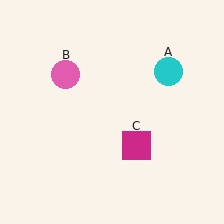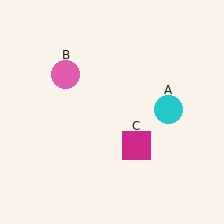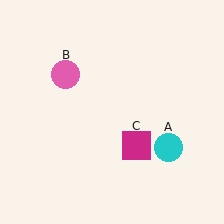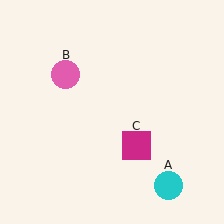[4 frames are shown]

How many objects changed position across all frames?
1 object changed position: cyan circle (object A).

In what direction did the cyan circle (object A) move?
The cyan circle (object A) moved down.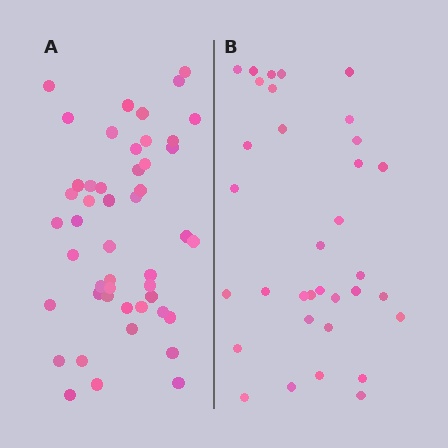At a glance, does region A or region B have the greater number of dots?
Region A (the left region) has more dots.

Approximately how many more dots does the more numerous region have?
Region A has approximately 15 more dots than region B.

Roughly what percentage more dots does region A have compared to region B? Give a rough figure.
About 40% more.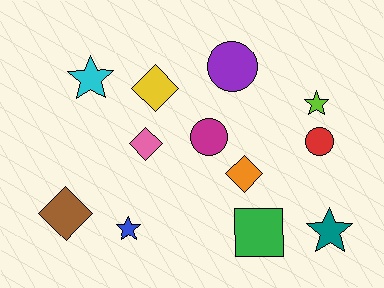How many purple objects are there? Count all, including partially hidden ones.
There is 1 purple object.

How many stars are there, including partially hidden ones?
There are 4 stars.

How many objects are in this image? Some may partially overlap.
There are 12 objects.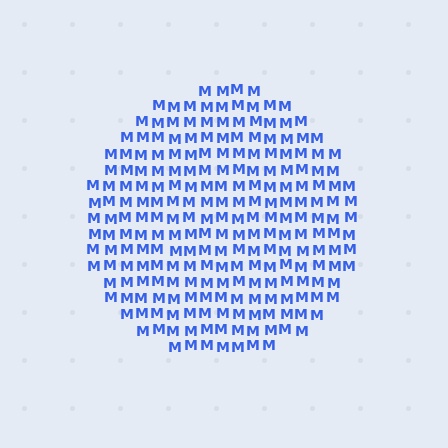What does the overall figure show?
The overall figure shows a circle.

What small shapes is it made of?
It is made of small letter M's.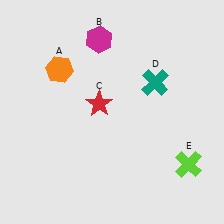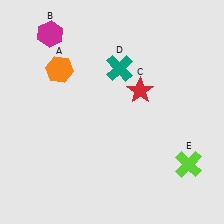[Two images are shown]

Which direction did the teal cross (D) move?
The teal cross (D) moved left.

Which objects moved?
The objects that moved are: the magenta hexagon (B), the red star (C), the teal cross (D).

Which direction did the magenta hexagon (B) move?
The magenta hexagon (B) moved left.